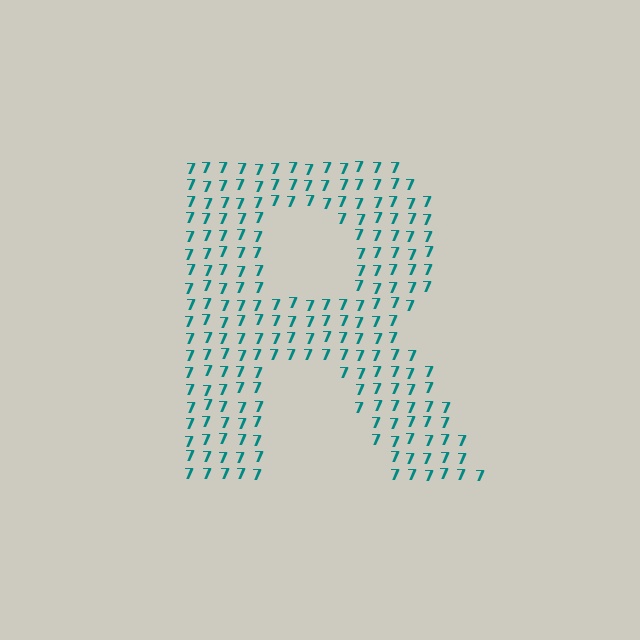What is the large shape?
The large shape is the letter R.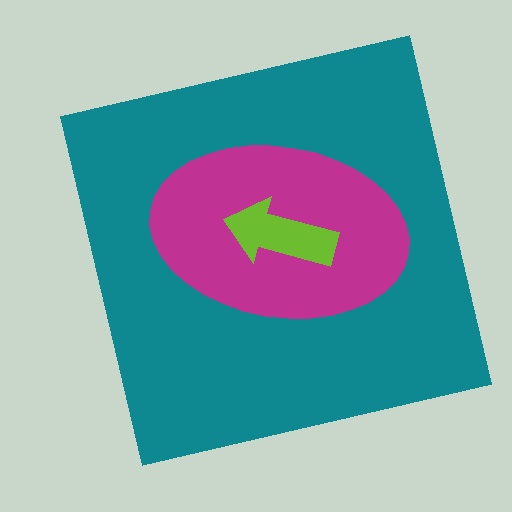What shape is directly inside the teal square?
The magenta ellipse.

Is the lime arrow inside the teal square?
Yes.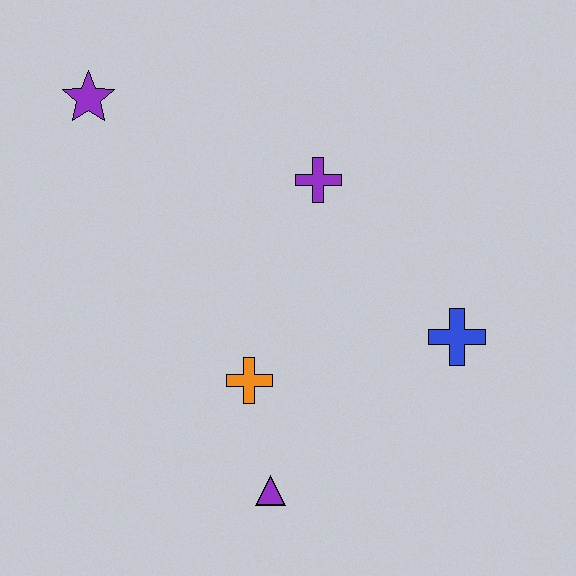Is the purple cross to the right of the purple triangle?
Yes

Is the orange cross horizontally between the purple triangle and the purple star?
Yes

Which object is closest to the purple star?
The purple cross is closest to the purple star.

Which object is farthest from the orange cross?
The purple star is farthest from the orange cross.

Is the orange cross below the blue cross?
Yes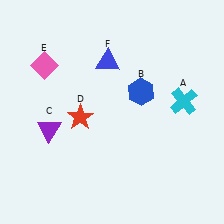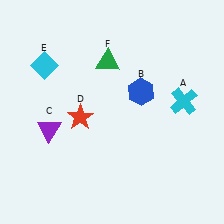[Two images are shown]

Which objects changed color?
E changed from pink to cyan. F changed from blue to green.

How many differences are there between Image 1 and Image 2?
There are 2 differences between the two images.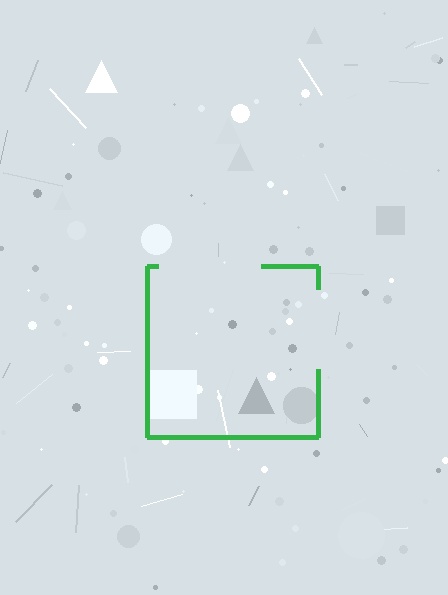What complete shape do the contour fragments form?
The contour fragments form a square.